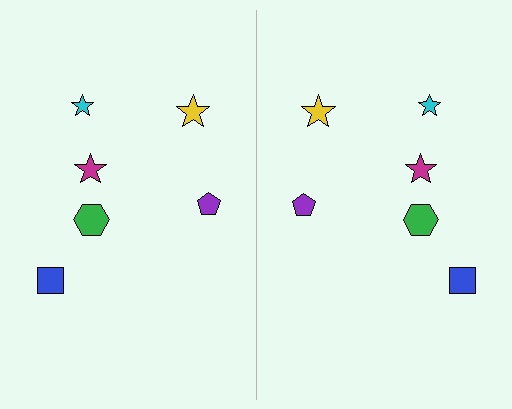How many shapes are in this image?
There are 12 shapes in this image.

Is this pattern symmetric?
Yes, this pattern has bilateral (reflection) symmetry.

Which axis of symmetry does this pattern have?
The pattern has a vertical axis of symmetry running through the center of the image.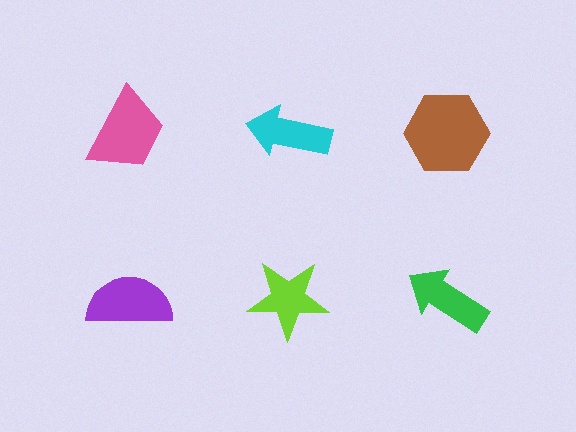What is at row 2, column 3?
A green arrow.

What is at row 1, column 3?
A brown hexagon.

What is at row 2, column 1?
A purple semicircle.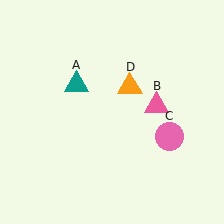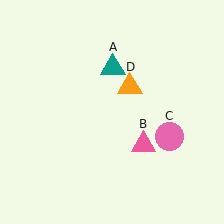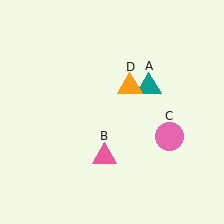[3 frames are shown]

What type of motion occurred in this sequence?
The teal triangle (object A), pink triangle (object B) rotated clockwise around the center of the scene.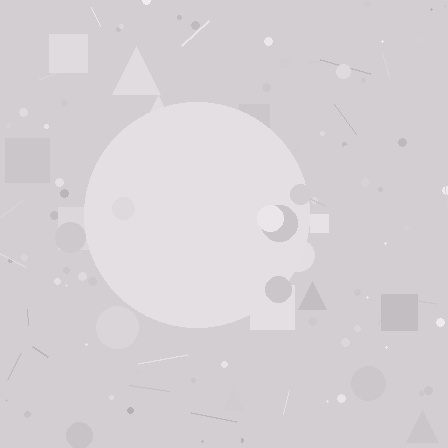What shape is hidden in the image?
A circle is hidden in the image.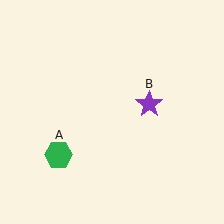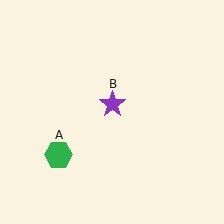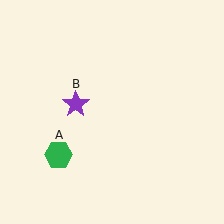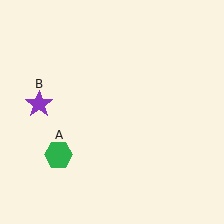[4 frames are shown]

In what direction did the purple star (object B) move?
The purple star (object B) moved left.